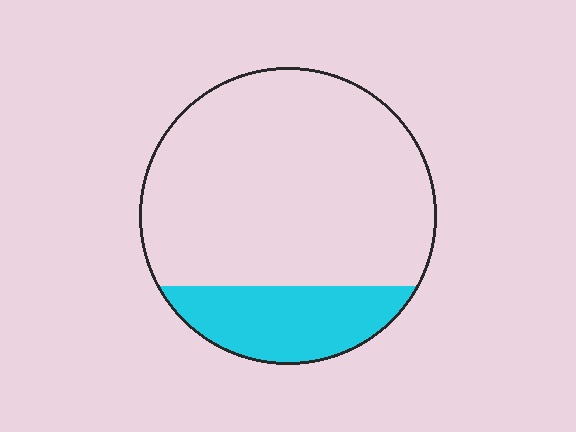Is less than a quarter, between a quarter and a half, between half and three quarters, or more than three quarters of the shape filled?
Less than a quarter.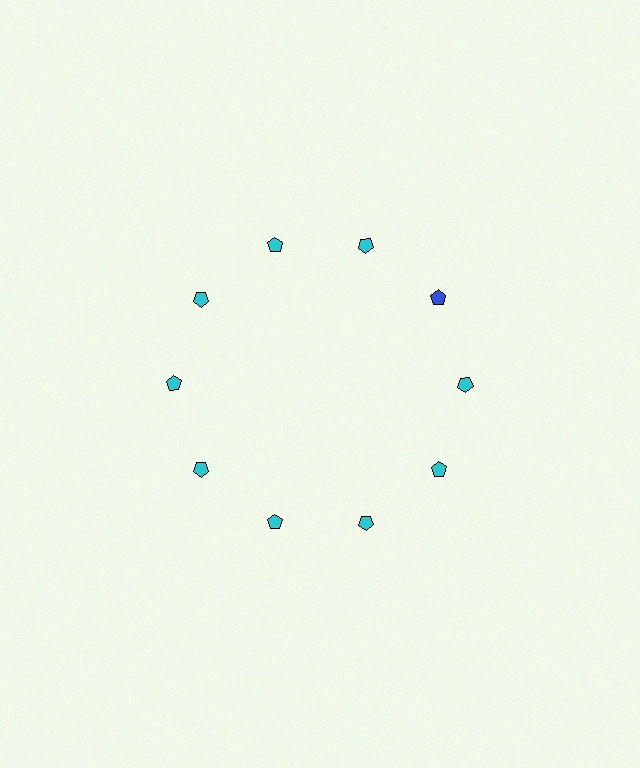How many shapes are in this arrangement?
There are 10 shapes arranged in a ring pattern.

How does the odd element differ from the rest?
It has a different color: blue instead of cyan.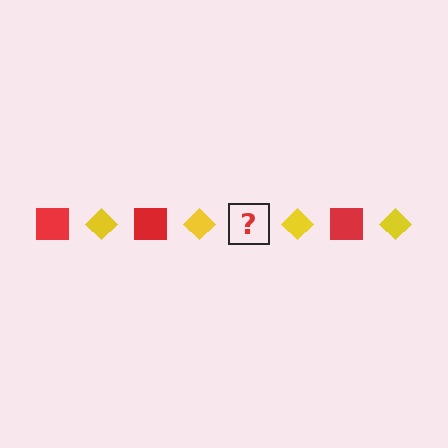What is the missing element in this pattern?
The missing element is a red square.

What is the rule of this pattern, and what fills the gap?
The rule is that the pattern alternates between red square and yellow diamond. The gap should be filled with a red square.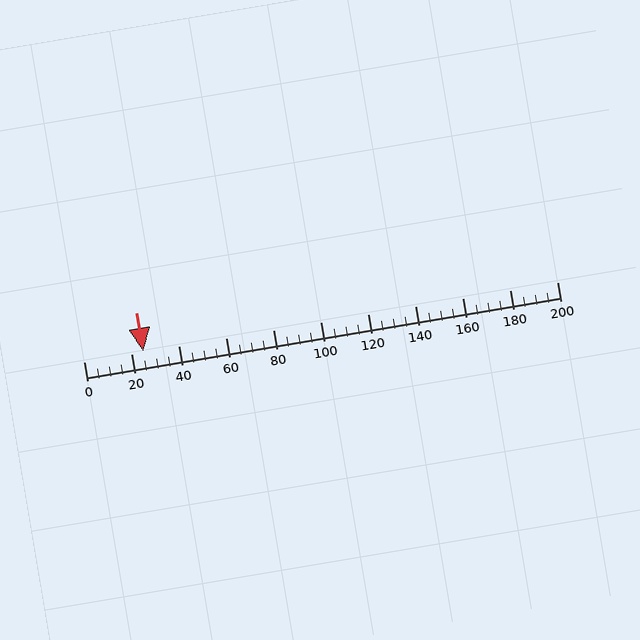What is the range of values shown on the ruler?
The ruler shows values from 0 to 200.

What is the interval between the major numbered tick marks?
The major tick marks are spaced 20 units apart.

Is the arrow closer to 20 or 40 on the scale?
The arrow is closer to 20.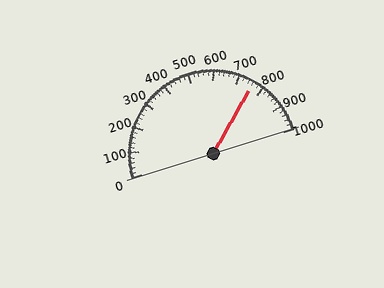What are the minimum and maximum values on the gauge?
The gauge ranges from 0 to 1000.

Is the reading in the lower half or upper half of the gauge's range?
The reading is in the upper half of the range (0 to 1000).